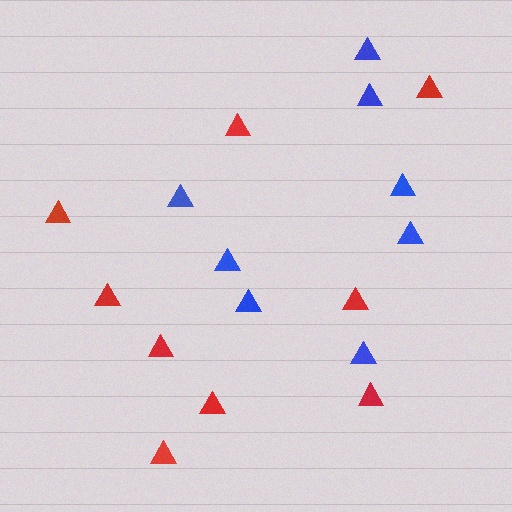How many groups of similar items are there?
There are 2 groups: one group of blue triangles (8) and one group of red triangles (9).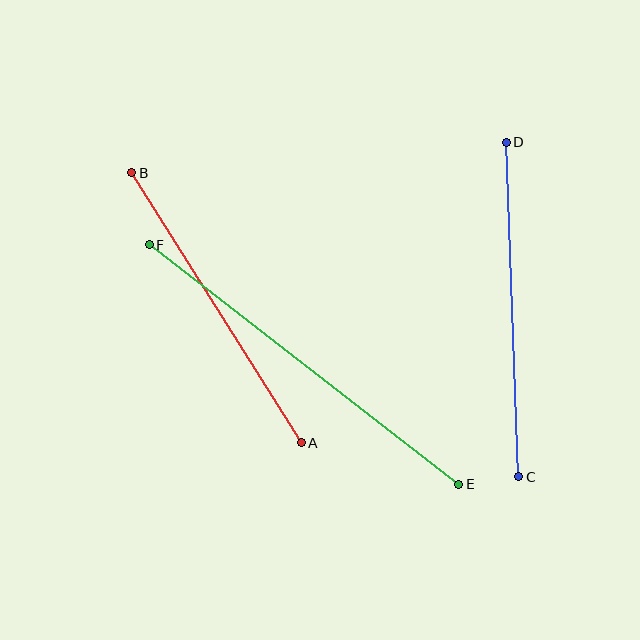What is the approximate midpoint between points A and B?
The midpoint is at approximately (216, 308) pixels.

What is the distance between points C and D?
The distance is approximately 334 pixels.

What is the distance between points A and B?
The distance is approximately 319 pixels.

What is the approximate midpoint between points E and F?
The midpoint is at approximately (304, 365) pixels.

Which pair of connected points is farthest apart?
Points E and F are farthest apart.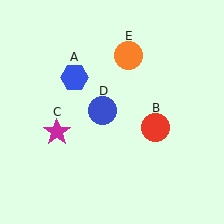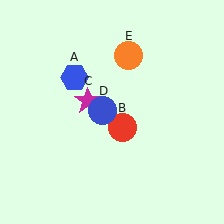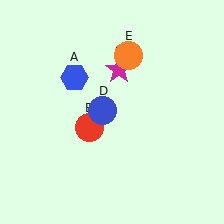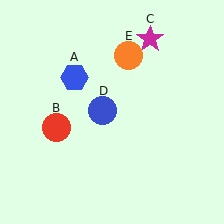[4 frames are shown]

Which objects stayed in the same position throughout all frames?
Blue hexagon (object A) and blue circle (object D) and orange circle (object E) remained stationary.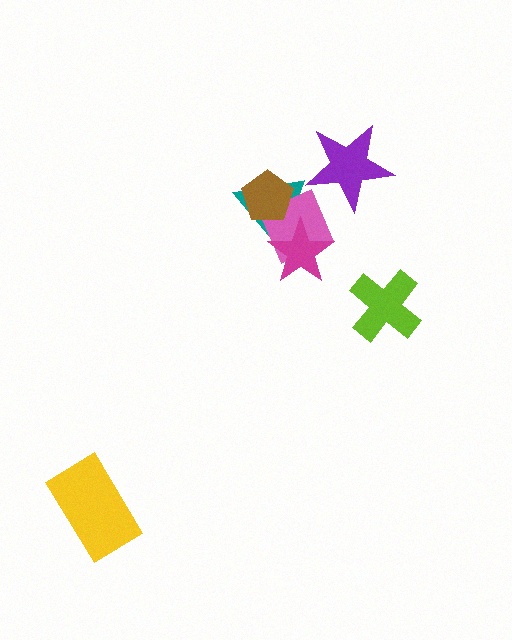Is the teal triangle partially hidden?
Yes, it is partially covered by another shape.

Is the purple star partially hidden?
No, no other shape covers it.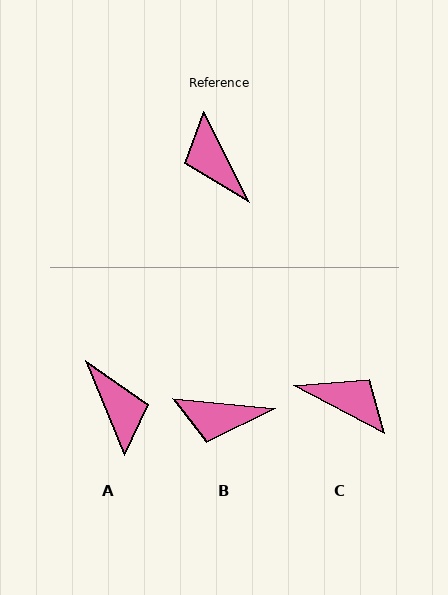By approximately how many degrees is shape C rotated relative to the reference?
Approximately 145 degrees clockwise.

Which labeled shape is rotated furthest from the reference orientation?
A, about 175 degrees away.